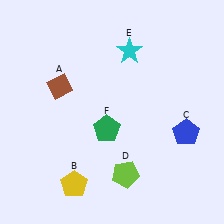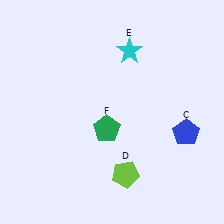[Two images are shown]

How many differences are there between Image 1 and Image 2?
There are 2 differences between the two images.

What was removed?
The brown diamond (A), the yellow pentagon (B) were removed in Image 2.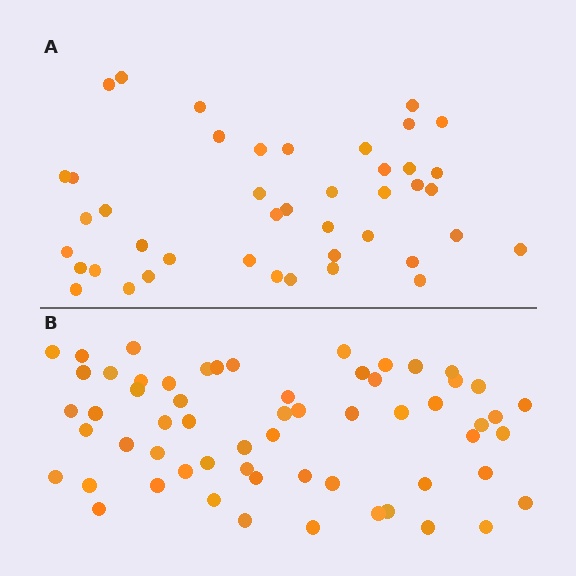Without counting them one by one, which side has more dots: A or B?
Region B (the bottom region) has more dots.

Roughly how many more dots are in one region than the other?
Region B has approximately 15 more dots than region A.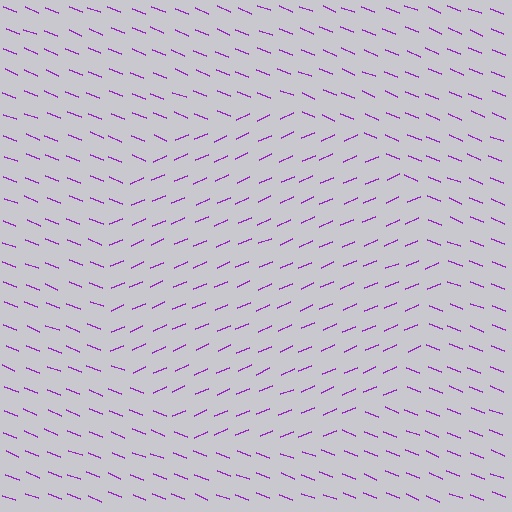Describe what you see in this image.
The image is filled with small purple line segments. A circle region in the image has lines oriented differently from the surrounding lines, creating a visible texture boundary.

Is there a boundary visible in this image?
Yes, there is a texture boundary formed by a change in line orientation.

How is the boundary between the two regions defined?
The boundary is defined purely by a change in line orientation (approximately 45 degrees difference). All lines are the same color and thickness.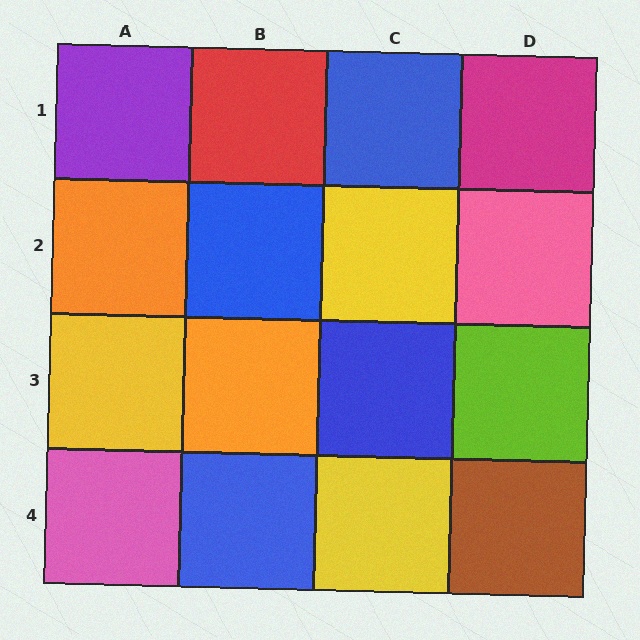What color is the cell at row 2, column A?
Orange.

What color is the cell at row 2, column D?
Pink.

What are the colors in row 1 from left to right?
Purple, red, blue, magenta.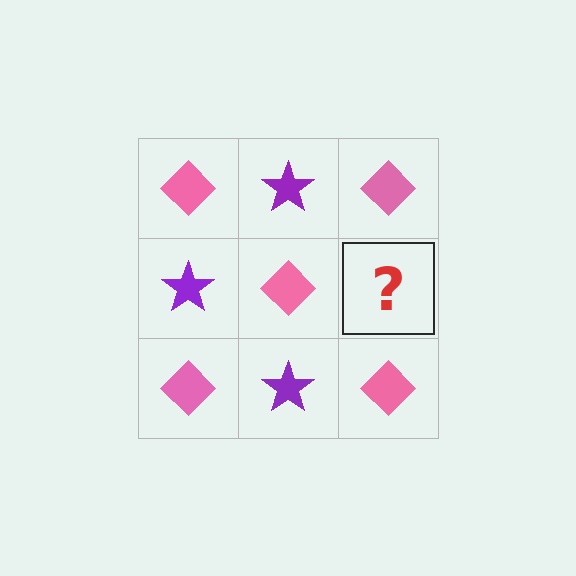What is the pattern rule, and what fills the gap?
The rule is that it alternates pink diamond and purple star in a checkerboard pattern. The gap should be filled with a purple star.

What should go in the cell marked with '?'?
The missing cell should contain a purple star.